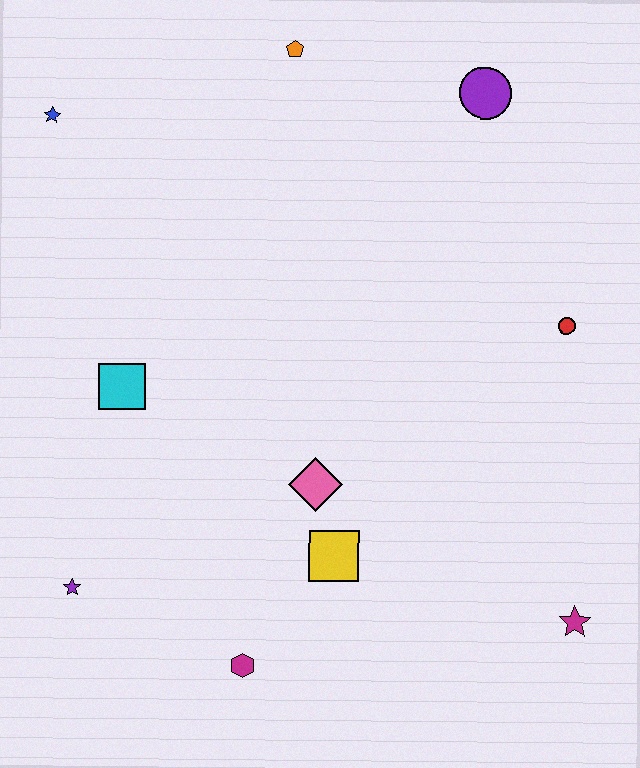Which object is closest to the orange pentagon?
The purple circle is closest to the orange pentagon.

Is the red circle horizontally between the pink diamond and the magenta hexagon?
No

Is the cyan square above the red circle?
No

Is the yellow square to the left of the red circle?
Yes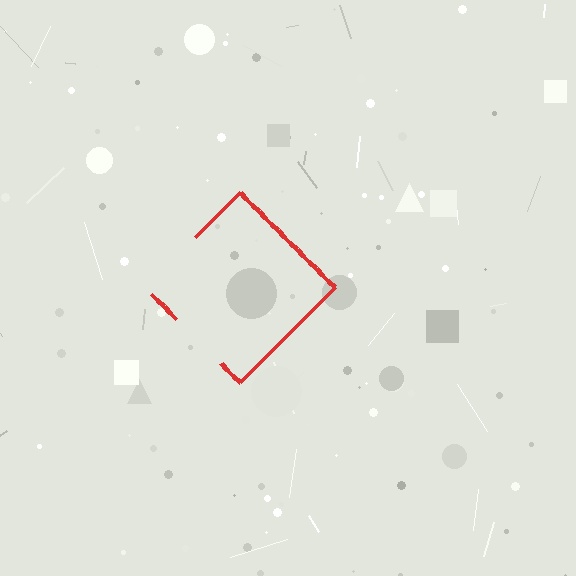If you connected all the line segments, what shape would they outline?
They would outline a diamond.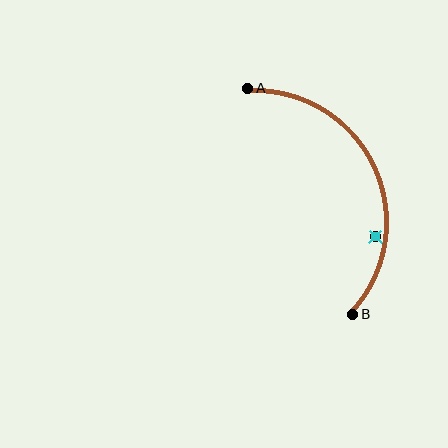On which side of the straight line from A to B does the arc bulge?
The arc bulges to the right of the straight line connecting A and B.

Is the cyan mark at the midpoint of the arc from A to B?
No — the cyan mark does not lie on the arc at all. It sits slightly inside the curve.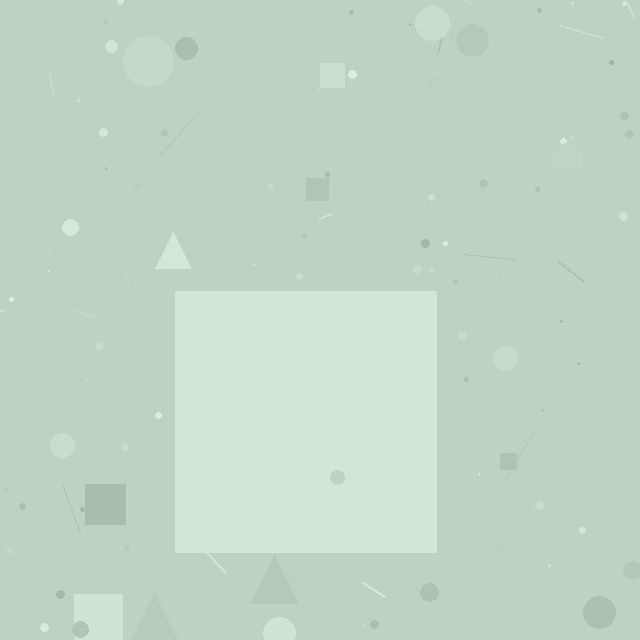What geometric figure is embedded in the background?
A square is embedded in the background.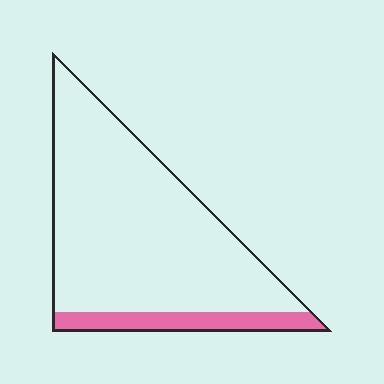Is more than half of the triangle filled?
No.